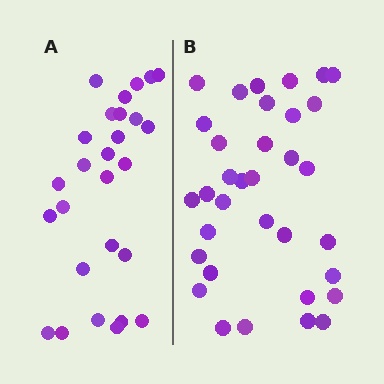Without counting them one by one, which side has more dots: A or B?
Region B (the right region) has more dots.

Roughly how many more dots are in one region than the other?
Region B has roughly 8 or so more dots than region A.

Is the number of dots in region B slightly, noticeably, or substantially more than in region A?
Region B has noticeably more, but not dramatically so. The ratio is roughly 1.3 to 1.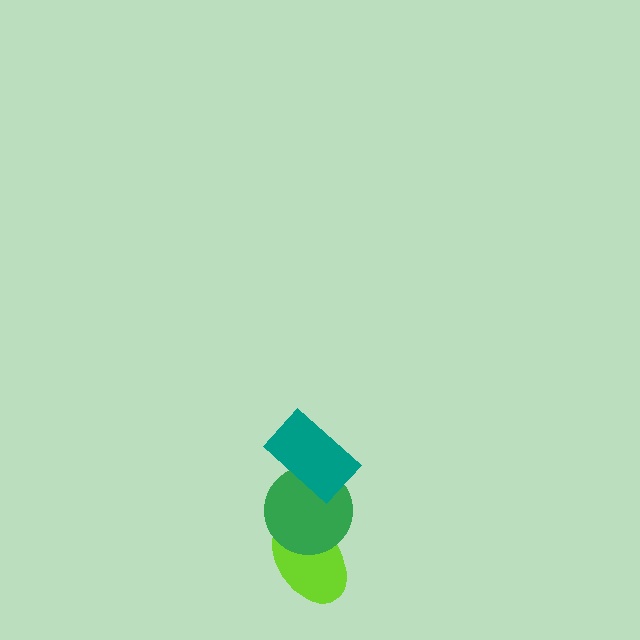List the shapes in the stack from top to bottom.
From top to bottom: the teal rectangle, the green circle, the lime ellipse.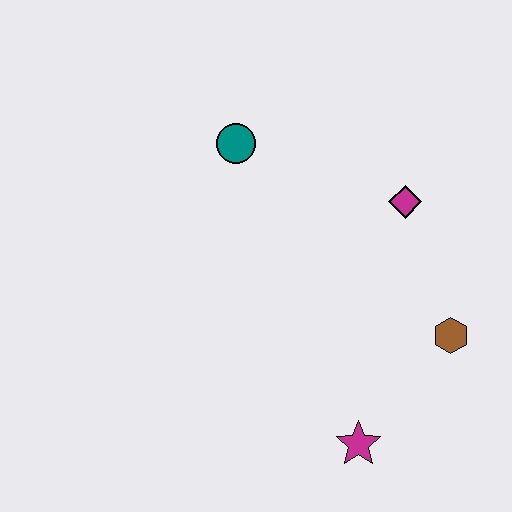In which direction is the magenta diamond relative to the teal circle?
The magenta diamond is to the right of the teal circle.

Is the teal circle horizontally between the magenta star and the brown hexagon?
No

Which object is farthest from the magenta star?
The teal circle is farthest from the magenta star.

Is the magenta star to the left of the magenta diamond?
Yes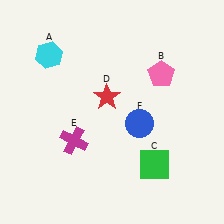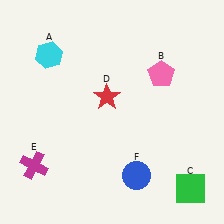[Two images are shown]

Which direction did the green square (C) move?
The green square (C) moved right.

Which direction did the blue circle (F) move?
The blue circle (F) moved down.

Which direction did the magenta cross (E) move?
The magenta cross (E) moved left.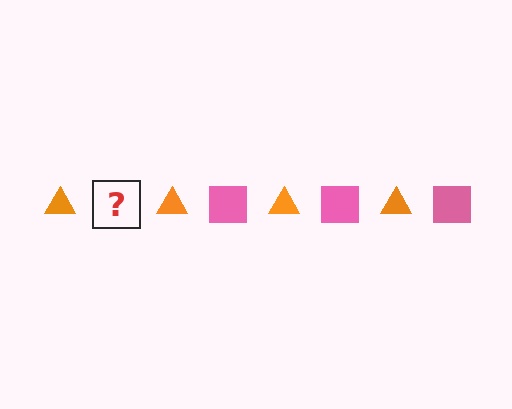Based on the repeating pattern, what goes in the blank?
The blank should be a pink square.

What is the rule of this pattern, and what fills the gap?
The rule is that the pattern alternates between orange triangle and pink square. The gap should be filled with a pink square.